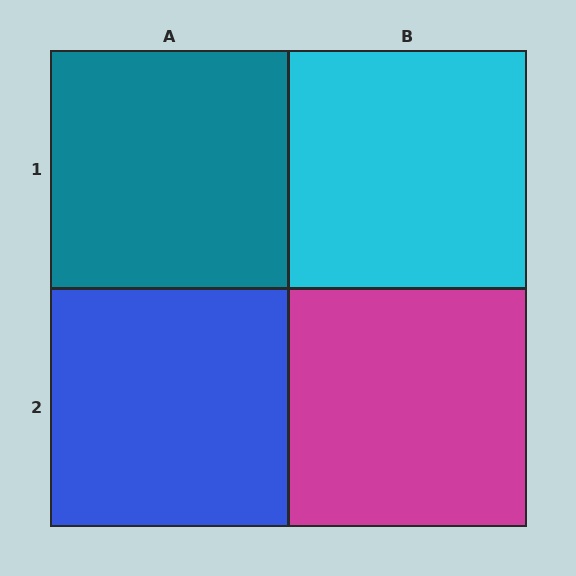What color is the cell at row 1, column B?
Cyan.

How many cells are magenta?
1 cell is magenta.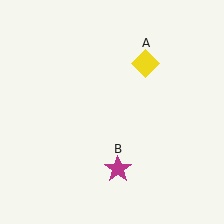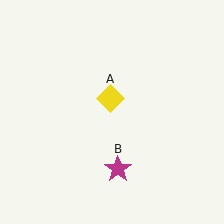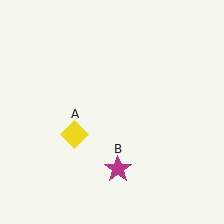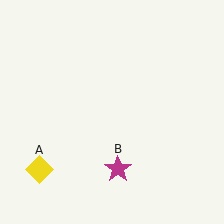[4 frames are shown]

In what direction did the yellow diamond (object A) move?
The yellow diamond (object A) moved down and to the left.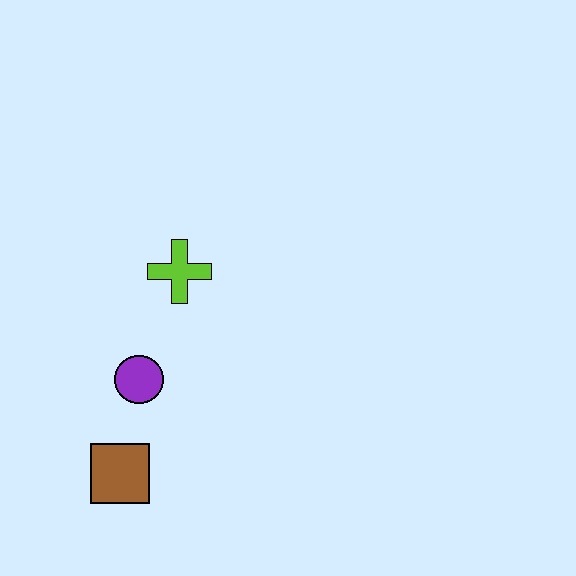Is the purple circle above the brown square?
Yes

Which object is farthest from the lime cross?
The brown square is farthest from the lime cross.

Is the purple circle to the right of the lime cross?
No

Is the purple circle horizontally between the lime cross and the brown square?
Yes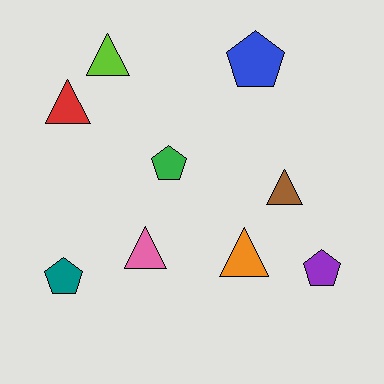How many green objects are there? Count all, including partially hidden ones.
There is 1 green object.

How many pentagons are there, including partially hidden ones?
There are 4 pentagons.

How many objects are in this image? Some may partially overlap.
There are 9 objects.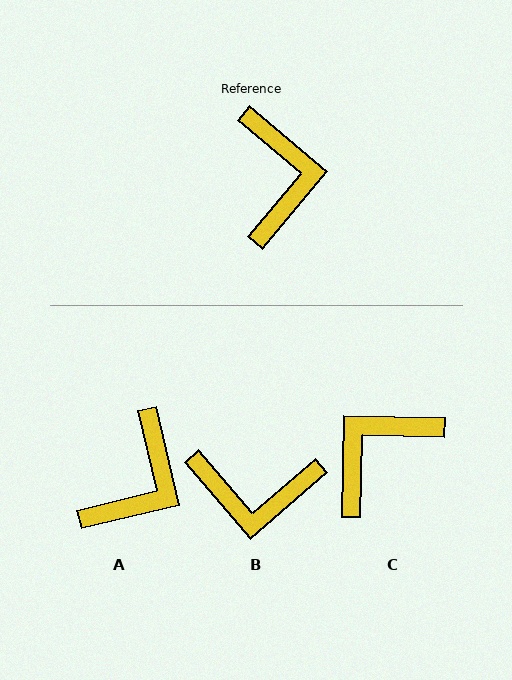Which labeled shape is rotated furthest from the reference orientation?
C, about 129 degrees away.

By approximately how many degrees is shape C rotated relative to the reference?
Approximately 129 degrees counter-clockwise.